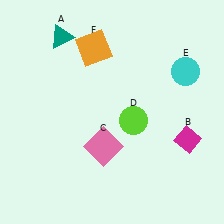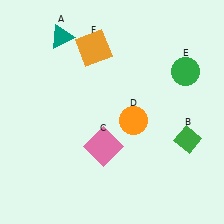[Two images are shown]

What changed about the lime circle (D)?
In Image 1, D is lime. In Image 2, it changed to orange.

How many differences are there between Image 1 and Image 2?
There are 3 differences between the two images.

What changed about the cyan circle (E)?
In Image 1, E is cyan. In Image 2, it changed to green.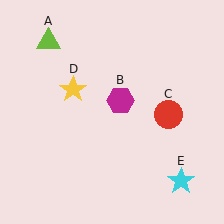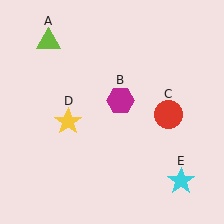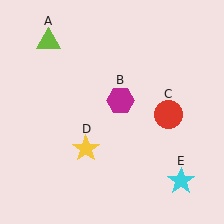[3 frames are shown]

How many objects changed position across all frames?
1 object changed position: yellow star (object D).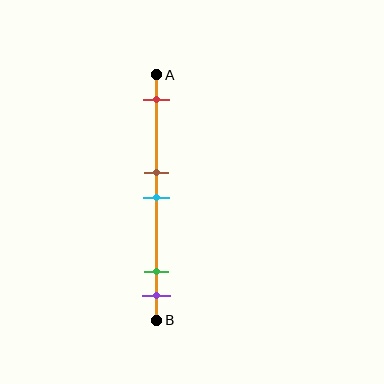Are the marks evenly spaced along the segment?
No, the marks are not evenly spaced.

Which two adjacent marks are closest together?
The brown and cyan marks are the closest adjacent pair.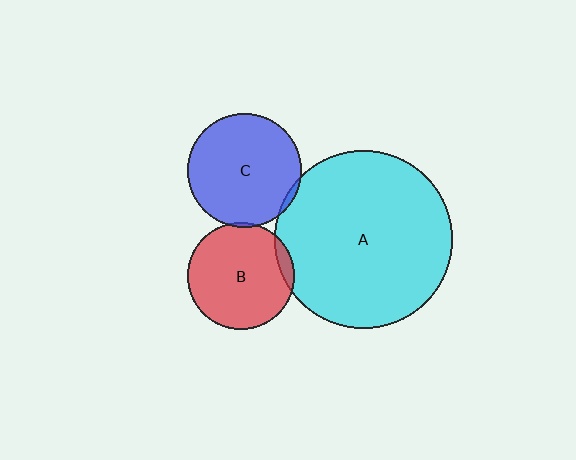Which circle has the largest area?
Circle A (cyan).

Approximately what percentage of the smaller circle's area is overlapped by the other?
Approximately 5%.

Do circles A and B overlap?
Yes.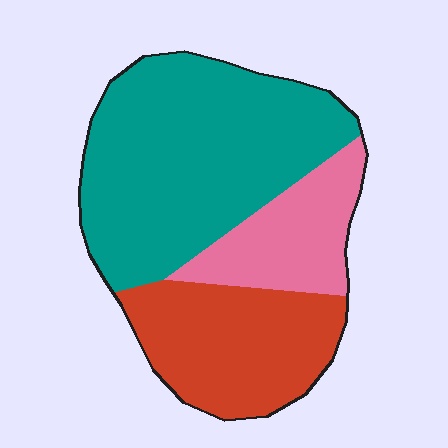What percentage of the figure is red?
Red takes up about one quarter (1/4) of the figure.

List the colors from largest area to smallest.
From largest to smallest: teal, red, pink.